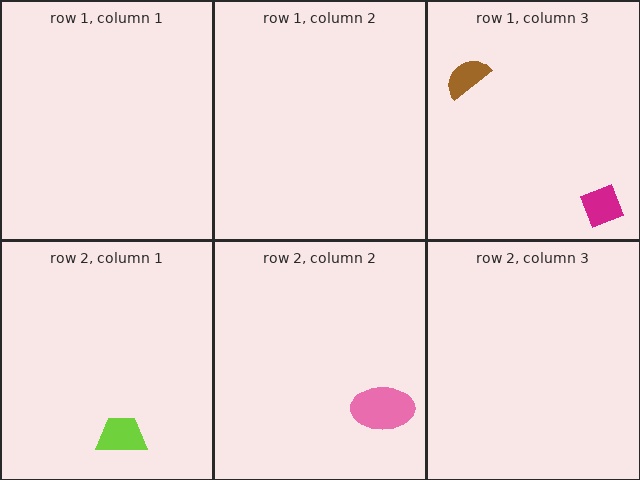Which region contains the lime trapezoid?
The row 2, column 1 region.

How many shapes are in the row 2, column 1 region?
1.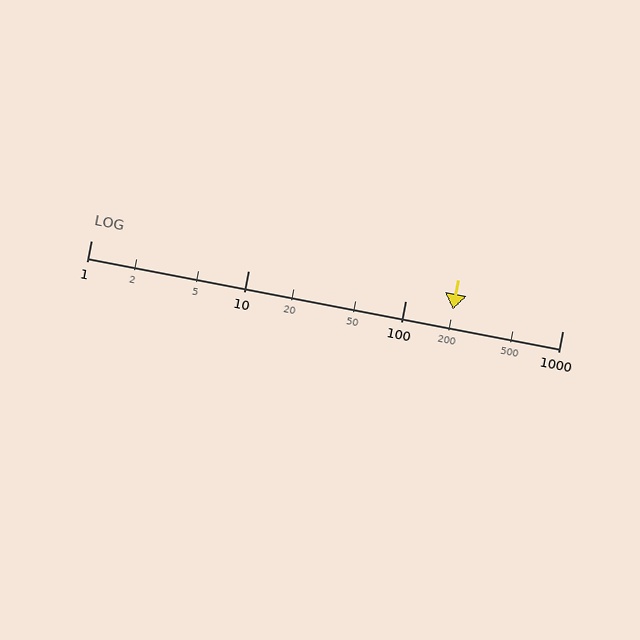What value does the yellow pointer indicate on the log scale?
The pointer indicates approximately 200.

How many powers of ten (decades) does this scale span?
The scale spans 3 decades, from 1 to 1000.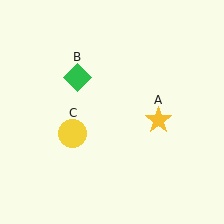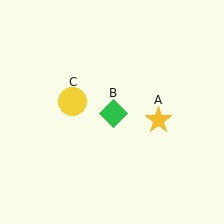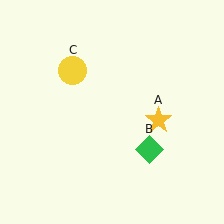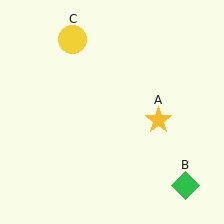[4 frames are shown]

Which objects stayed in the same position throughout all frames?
Yellow star (object A) remained stationary.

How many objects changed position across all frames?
2 objects changed position: green diamond (object B), yellow circle (object C).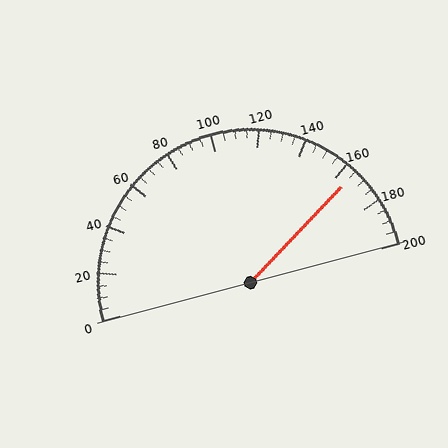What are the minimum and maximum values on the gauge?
The gauge ranges from 0 to 200.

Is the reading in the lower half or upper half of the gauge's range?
The reading is in the upper half of the range (0 to 200).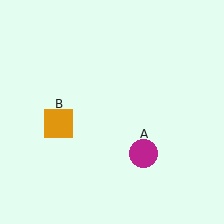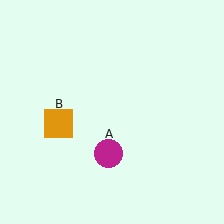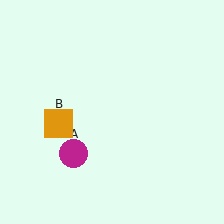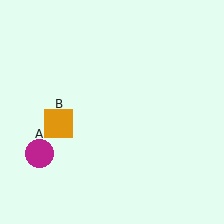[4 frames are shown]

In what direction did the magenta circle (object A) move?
The magenta circle (object A) moved left.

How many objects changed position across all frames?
1 object changed position: magenta circle (object A).